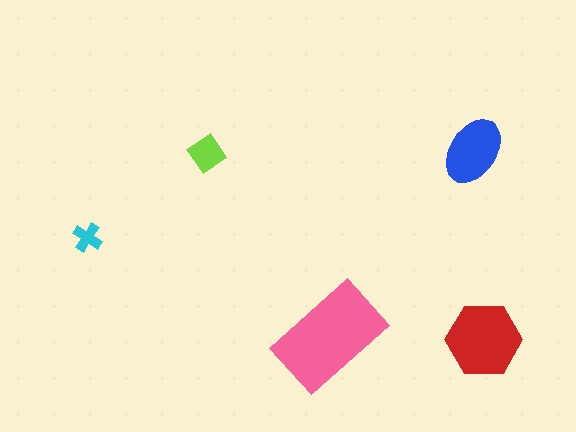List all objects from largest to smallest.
The pink rectangle, the red hexagon, the blue ellipse, the lime diamond, the cyan cross.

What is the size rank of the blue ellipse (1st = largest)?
3rd.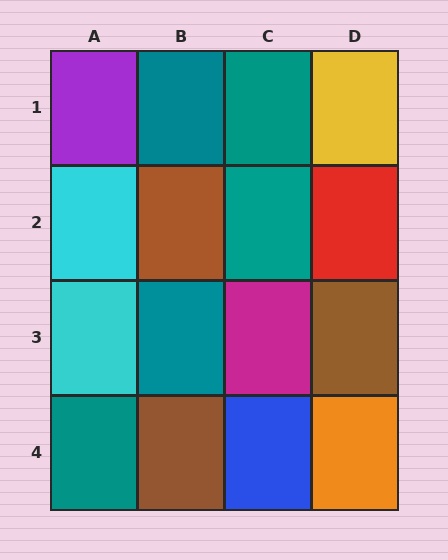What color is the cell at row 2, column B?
Brown.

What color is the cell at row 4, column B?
Brown.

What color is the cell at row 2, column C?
Teal.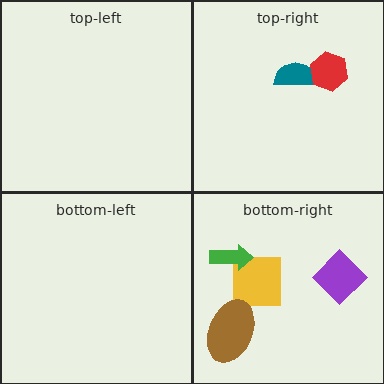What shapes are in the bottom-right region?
The purple diamond, the yellow square, the brown ellipse, the green arrow.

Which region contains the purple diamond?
The bottom-right region.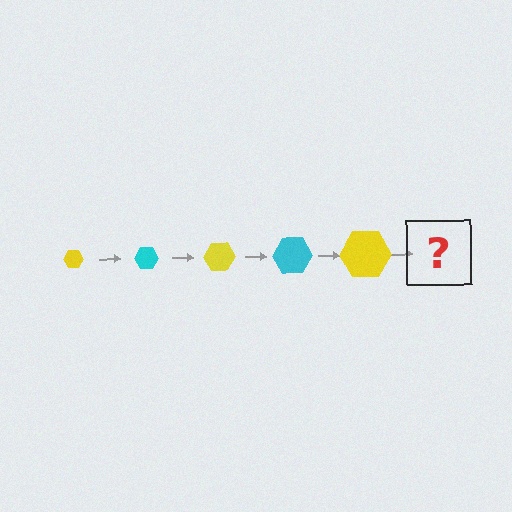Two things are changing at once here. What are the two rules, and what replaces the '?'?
The two rules are that the hexagon grows larger each step and the color cycles through yellow and cyan. The '?' should be a cyan hexagon, larger than the previous one.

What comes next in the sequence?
The next element should be a cyan hexagon, larger than the previous one.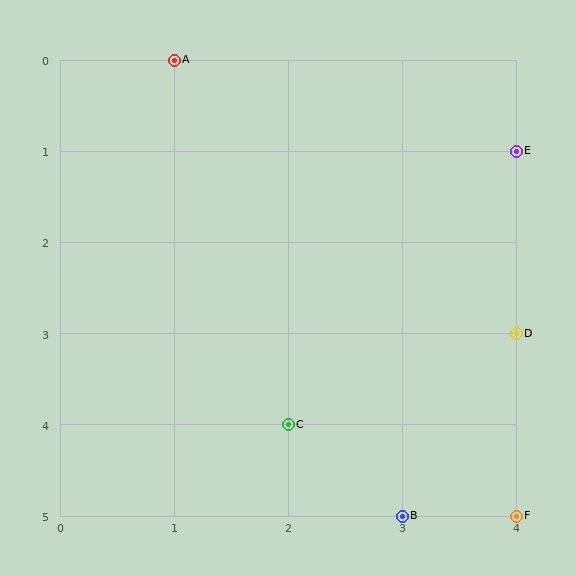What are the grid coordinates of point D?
Point D is at grid coordinates (4, 3).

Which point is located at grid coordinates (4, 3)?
Point D is at (4, 3).